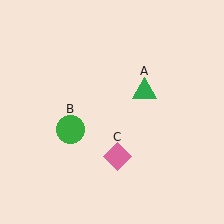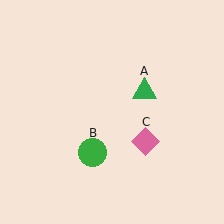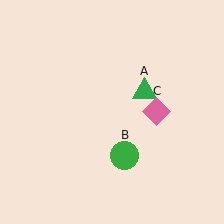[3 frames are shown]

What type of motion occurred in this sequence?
The green circle (object B), pink diamond (object C) rotated counterclockwise around the center of the scene.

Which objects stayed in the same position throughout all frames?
Green triangle (object A) remained stationary.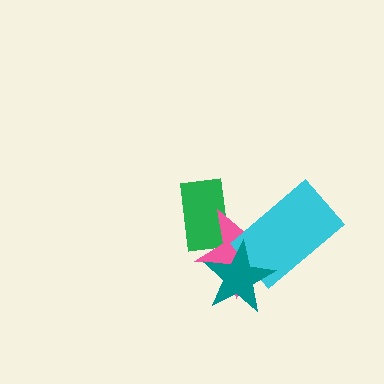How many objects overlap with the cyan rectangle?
2 objects overlap with the cyan rectangle.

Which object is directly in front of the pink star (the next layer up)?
The cyan rectangle is directly in front of the pink star.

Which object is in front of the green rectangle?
The pink star is in front of the green rectangle.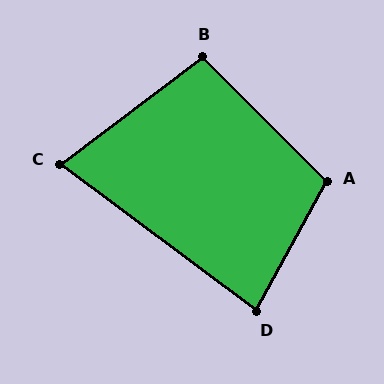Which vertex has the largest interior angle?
A, at approximately 106 degrees.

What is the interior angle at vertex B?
Approximately 98 degrees (obtuse).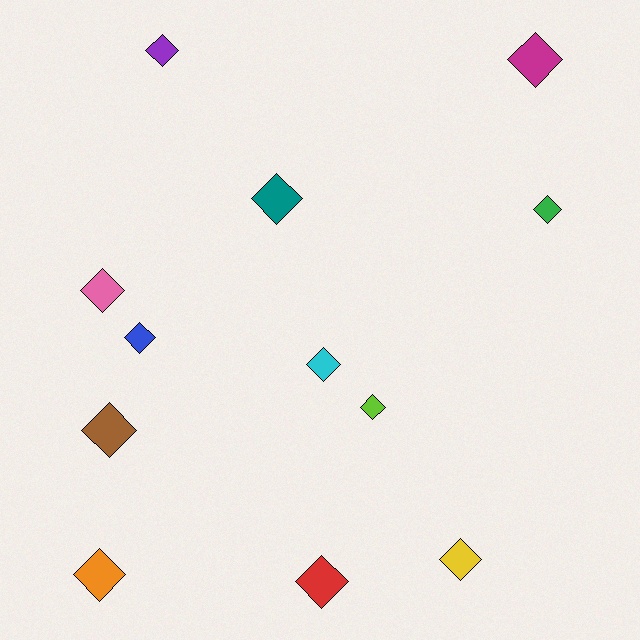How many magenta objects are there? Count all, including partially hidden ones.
There is 1 magenta object.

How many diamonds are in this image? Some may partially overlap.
There are 12 diamonds.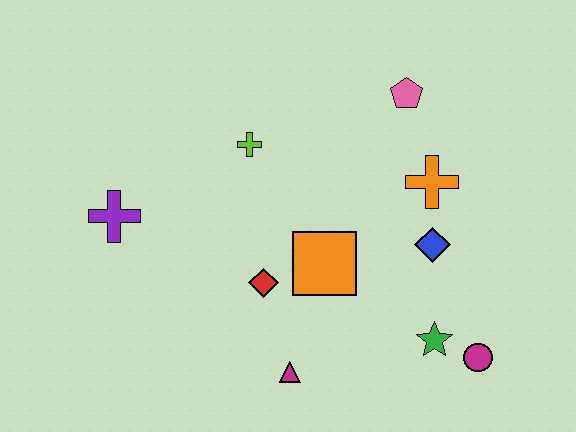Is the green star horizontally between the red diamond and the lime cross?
No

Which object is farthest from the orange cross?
The purple cross is farthest from the orange cross.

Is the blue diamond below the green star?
No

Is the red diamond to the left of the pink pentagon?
Yes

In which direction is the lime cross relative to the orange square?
The lime cross is above the orange square.